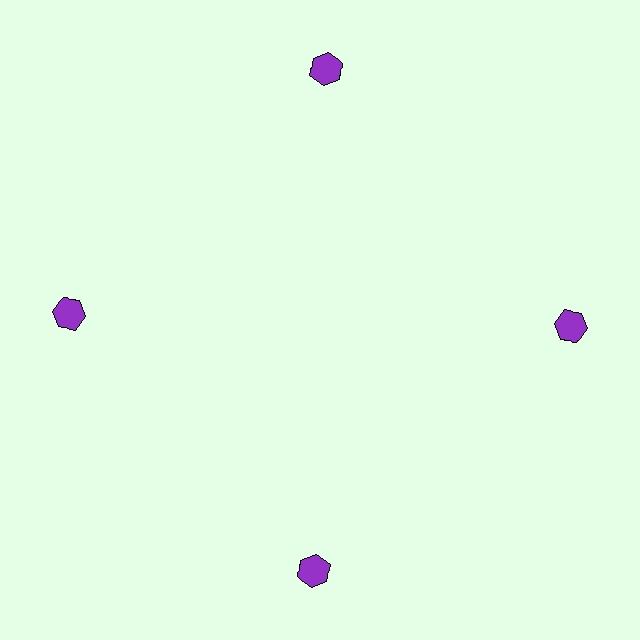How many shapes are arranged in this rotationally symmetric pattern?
There are 4 shapes, arranged in 4 groups of 1.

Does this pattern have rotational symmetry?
Yes, this pattern has 4-fold rotational symmetry. It looks the same after rotating 90 degrees around the center.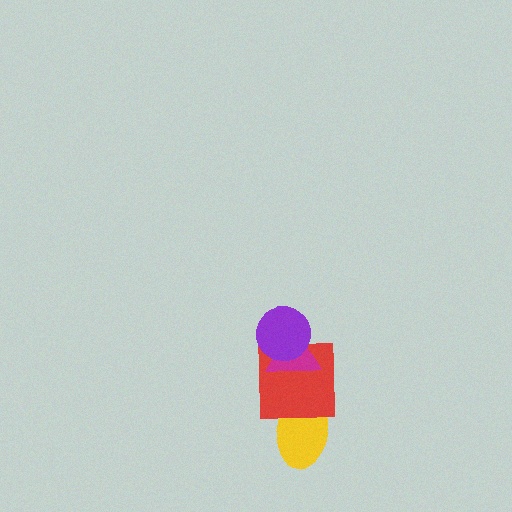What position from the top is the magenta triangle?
The magenta triangle is 2nd from the top.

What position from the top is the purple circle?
The purple circle is 1st from the top.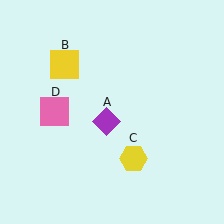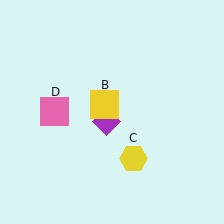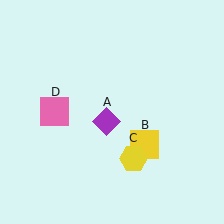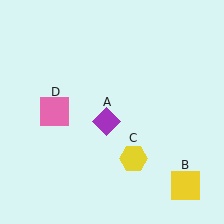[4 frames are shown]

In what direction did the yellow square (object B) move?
The yellow square (object B) moved down and to the right.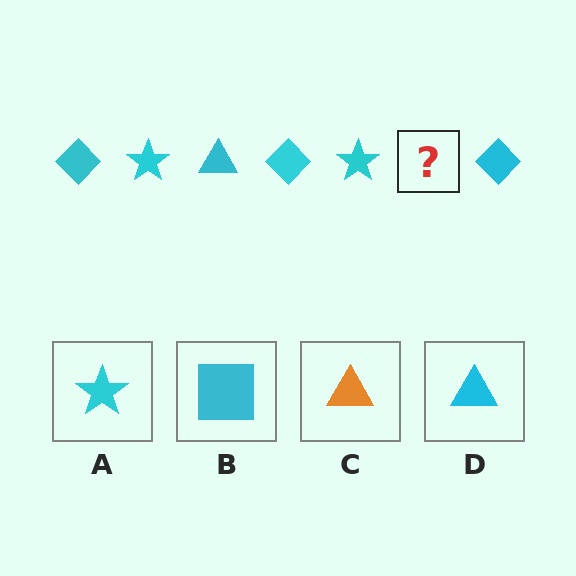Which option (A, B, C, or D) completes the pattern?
D.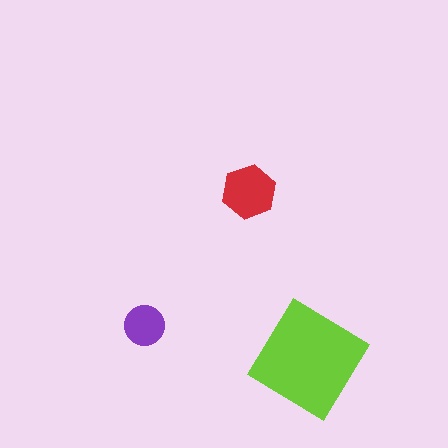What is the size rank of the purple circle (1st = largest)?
3rd.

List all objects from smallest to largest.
The purple circle, the red hexagon, the lime diamond.